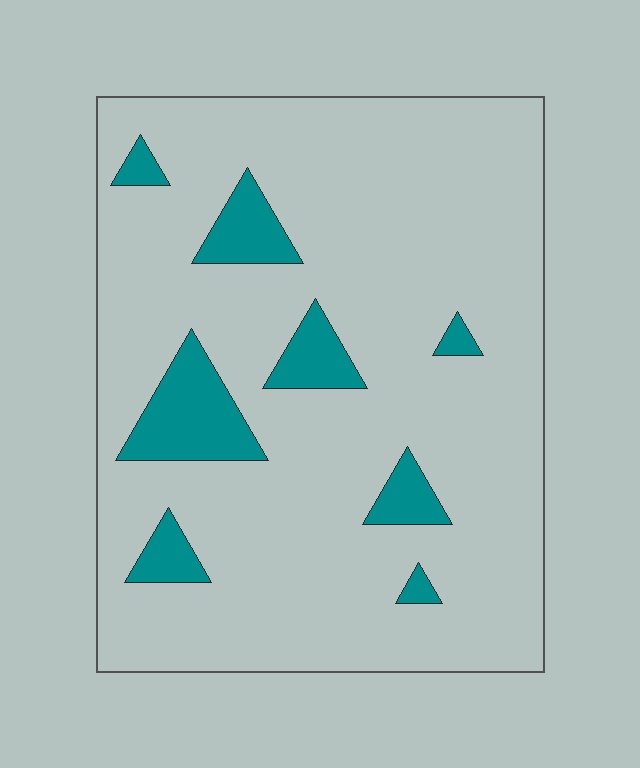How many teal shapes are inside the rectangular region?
8.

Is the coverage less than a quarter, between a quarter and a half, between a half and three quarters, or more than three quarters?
Less than a quarter.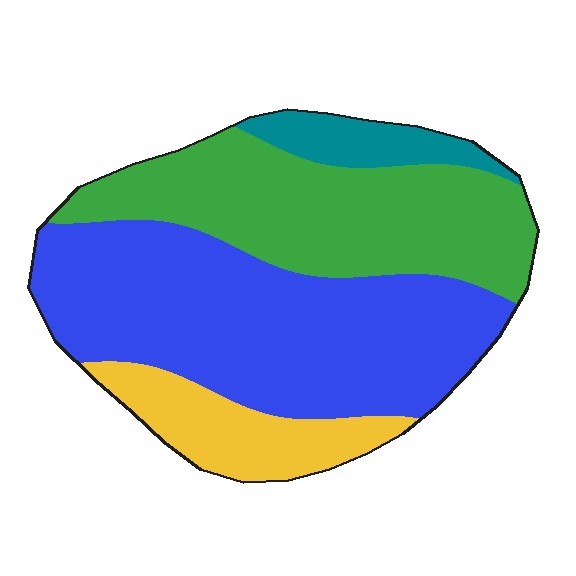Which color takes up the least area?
Teal, at roughly 5%.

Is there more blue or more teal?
Blue.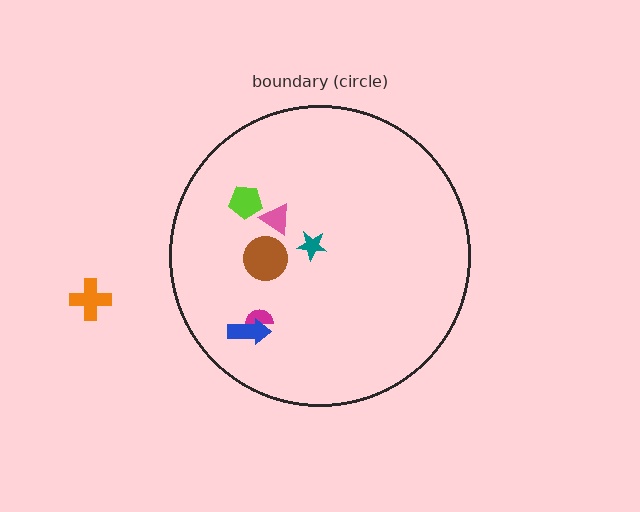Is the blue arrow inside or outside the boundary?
Inside.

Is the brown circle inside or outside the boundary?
Inside.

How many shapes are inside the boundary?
6 inside, 1 outside.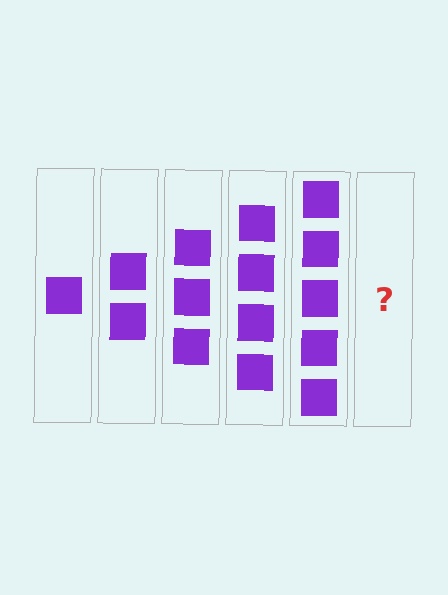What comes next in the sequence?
The next element should be 6 squares.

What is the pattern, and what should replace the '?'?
The pattern is that each step adds one more square. The '?' should be 6 squares.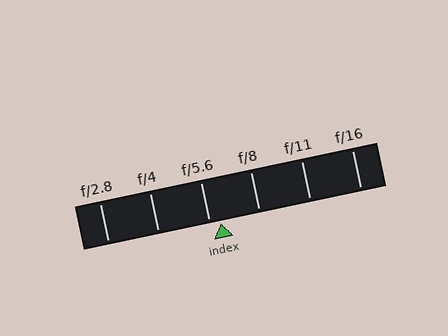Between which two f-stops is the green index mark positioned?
The index mark is between f/5.6 and f/8.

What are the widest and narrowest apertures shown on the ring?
The widest aperture shown is f/2.8 and the narrowest is f/16.